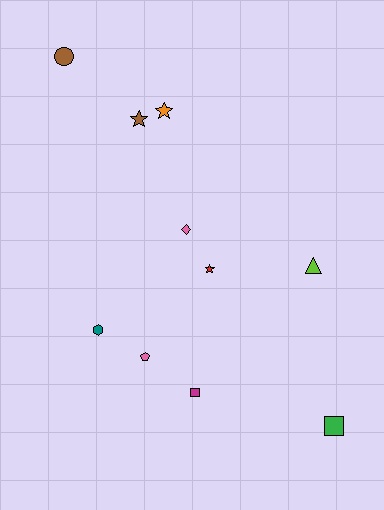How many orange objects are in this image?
There is 1 orange object.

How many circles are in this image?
There is 1 circle.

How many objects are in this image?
There are 10 objects.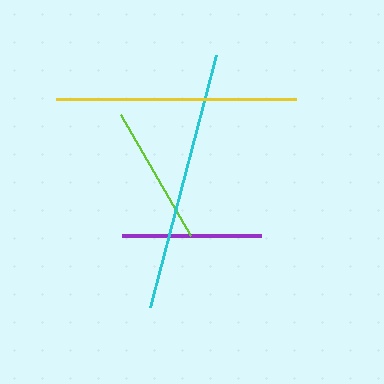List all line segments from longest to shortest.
From longest to shortest: cyan, yellow, lime, purple.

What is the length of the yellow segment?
The yellow segment is approximately 240 pixels long.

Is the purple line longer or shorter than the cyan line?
The cyan line is longer than the purple line.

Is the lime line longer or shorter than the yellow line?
The yellow line is longer than the lime line.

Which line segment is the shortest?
The purple line is the shortest at approximately 139 pixels.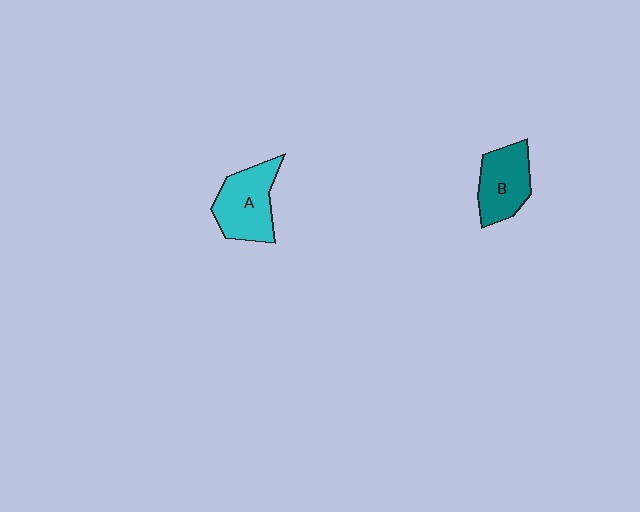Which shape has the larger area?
Shape A (cyan).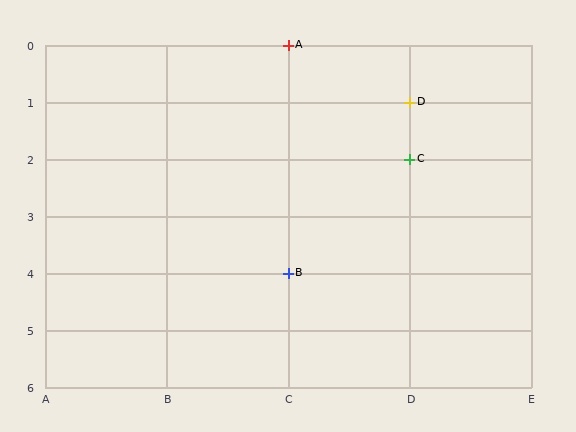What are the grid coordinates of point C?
Point C is at grid coordinates (D, 2).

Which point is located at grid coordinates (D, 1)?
Point D is at (D, 1).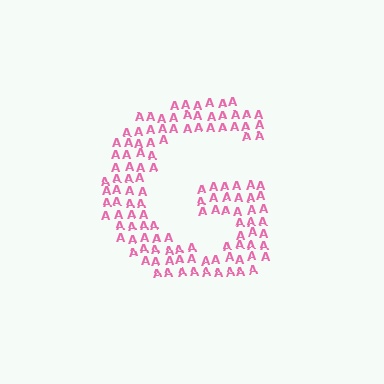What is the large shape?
The large shape is the letter G.